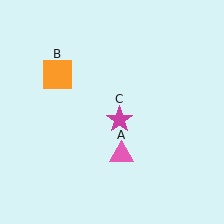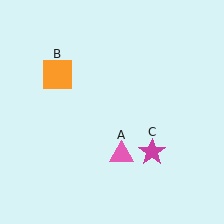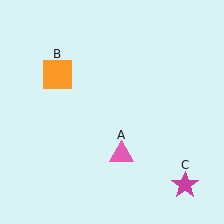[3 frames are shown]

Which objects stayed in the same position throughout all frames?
Pink triangle (object A) and orange square (object B) remained stationary.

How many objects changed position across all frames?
1 object changed position: magenta star (object C).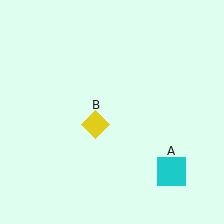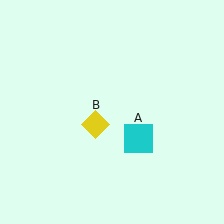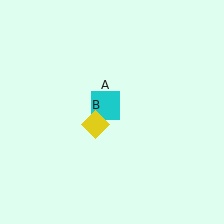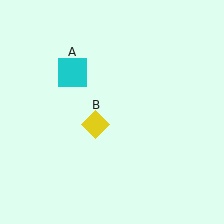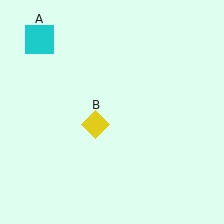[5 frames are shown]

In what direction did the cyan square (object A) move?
The cyan square (object A) moved up and to the left.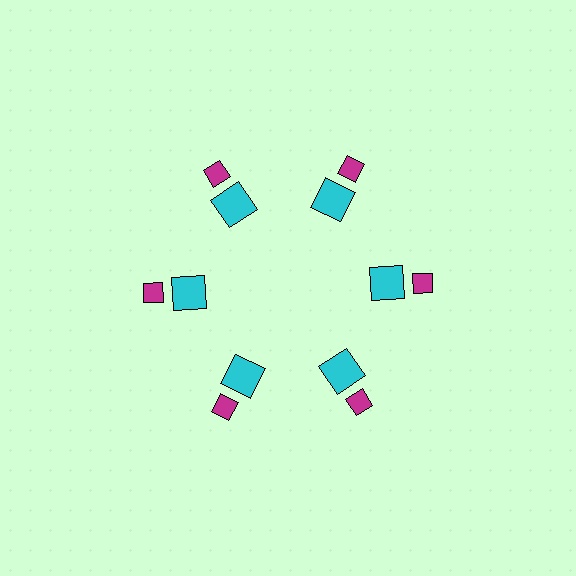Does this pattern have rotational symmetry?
Yes, this pattern has 6-fold rotational symmetry. It looks the same after rotating 60 degrees around the center.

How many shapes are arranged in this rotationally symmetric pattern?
There are 12 shapes, arranged in 6 groups of 2.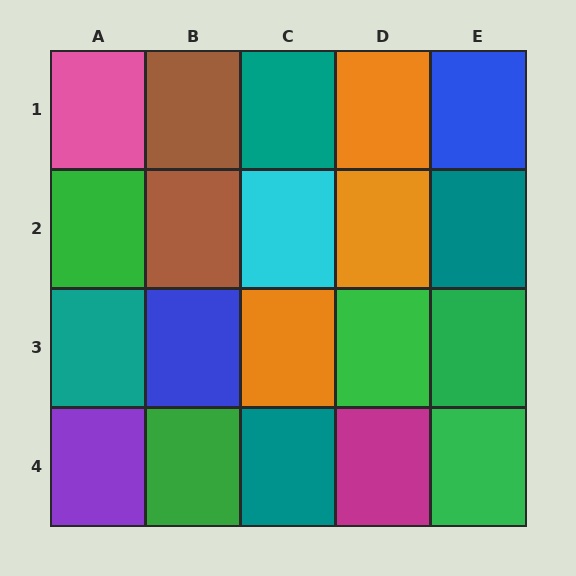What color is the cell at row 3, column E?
Green.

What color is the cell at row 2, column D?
Orange.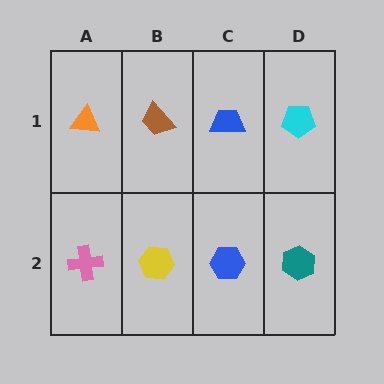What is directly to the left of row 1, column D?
A blue trapezoid.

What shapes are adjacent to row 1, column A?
A pink cross (row 2, column A), a brown trapezoid (row 1, column B).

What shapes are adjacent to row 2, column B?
A brown trapezoid (row 1, column B), a pink cross (row 2, column A), a blue hexagon (row 2, column C).